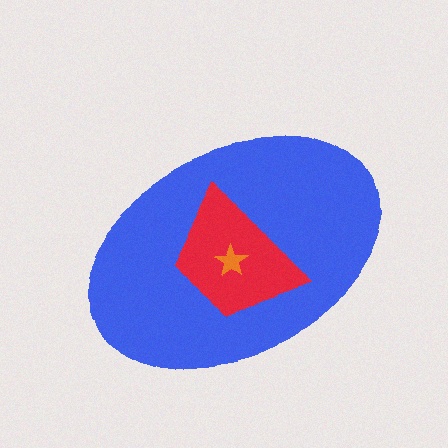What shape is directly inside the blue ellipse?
The red trapezoid.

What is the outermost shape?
The blue ellipse.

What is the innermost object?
The orange star.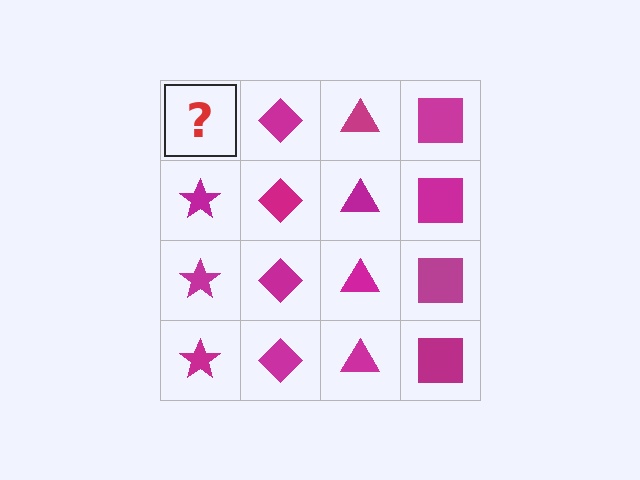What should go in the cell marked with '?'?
The missing cell should contain a magenta star.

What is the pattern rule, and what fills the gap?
The rule is that each column has a consistent shape. The gap should be filled with a magenta star.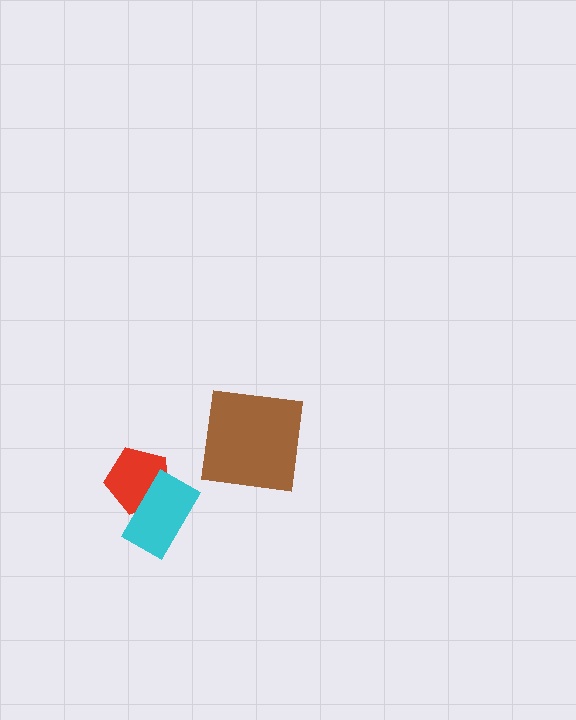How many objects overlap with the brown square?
0 objects overlap with the brown square.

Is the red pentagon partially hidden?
Yes, it is partially covered by another shape.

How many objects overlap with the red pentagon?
1 object overlaps with the red pentagon.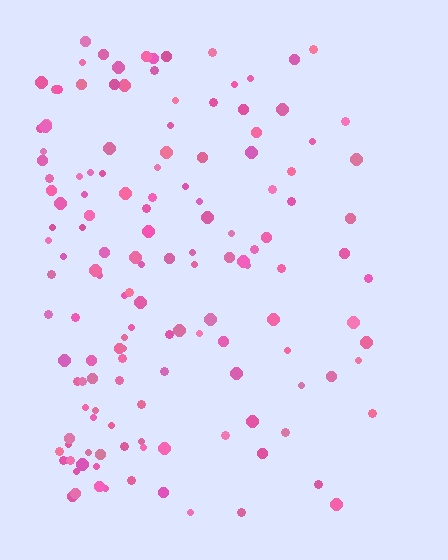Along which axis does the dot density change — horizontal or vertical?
Horizontal.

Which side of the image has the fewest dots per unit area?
The right.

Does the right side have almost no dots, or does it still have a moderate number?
Still a moderate number, just noticeably fewer than the left.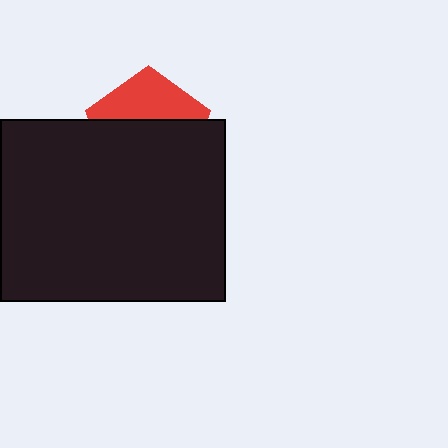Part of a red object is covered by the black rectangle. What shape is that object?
It is a pentagon.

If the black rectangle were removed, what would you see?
You would see the complete red pentagon.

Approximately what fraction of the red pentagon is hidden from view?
Roughly 62% of the red pentagon is hidden behind the black rectangle.